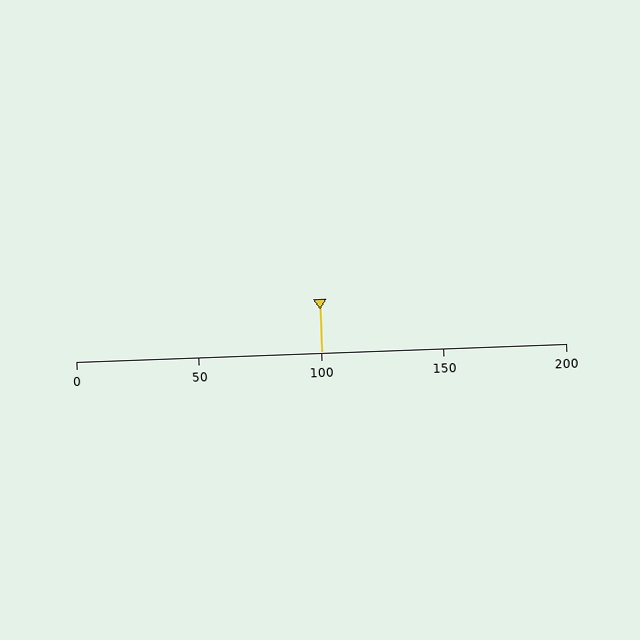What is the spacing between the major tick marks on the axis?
The major ticks are spaced 50 apart.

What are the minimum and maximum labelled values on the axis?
The axis runs from 0 to 200.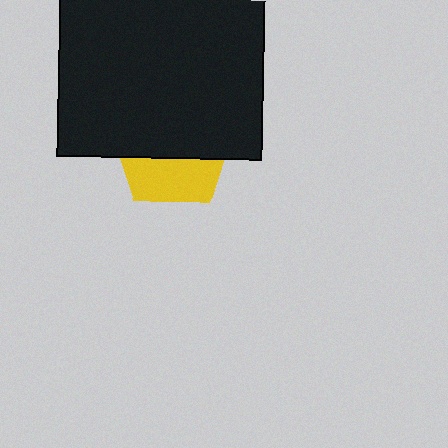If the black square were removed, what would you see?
You would see the complete yellow pentagon.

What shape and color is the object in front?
The object in front is a black square.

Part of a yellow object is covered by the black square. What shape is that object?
It is a pentagon.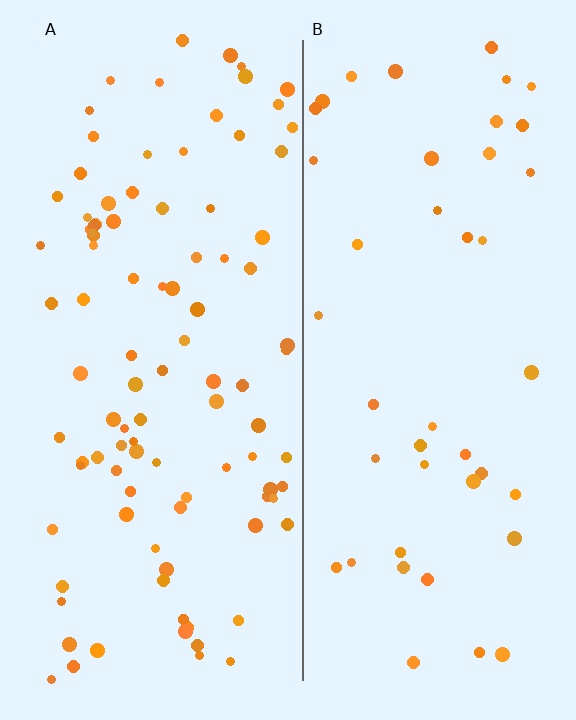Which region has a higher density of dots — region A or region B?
A (the left).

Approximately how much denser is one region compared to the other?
Approximately 2.3× — region A over region B.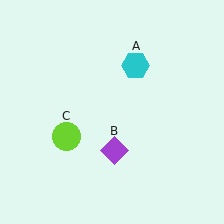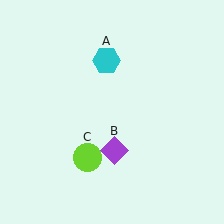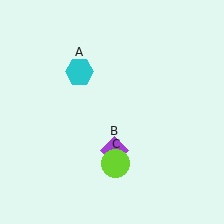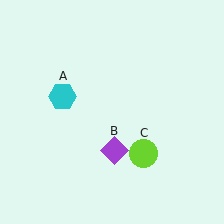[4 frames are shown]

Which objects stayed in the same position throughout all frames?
Purple diamond (object B) remained stationary.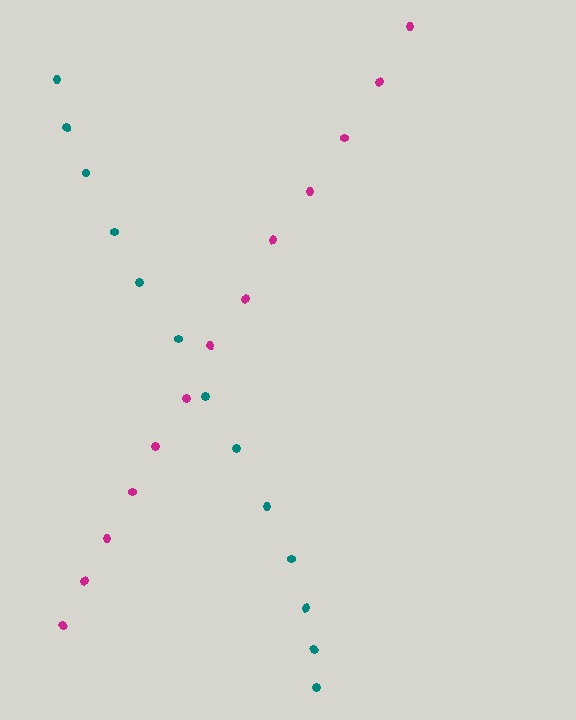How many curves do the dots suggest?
There are 2 distinct paths.